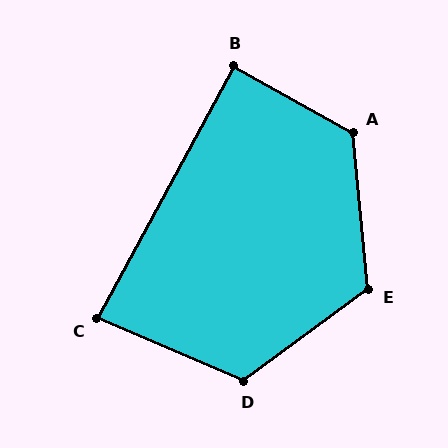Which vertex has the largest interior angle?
A, at approximately 125 degrees.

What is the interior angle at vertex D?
Approximately 120 degrees (obtuse).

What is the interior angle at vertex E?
Approximately 121 degrees (obtuse).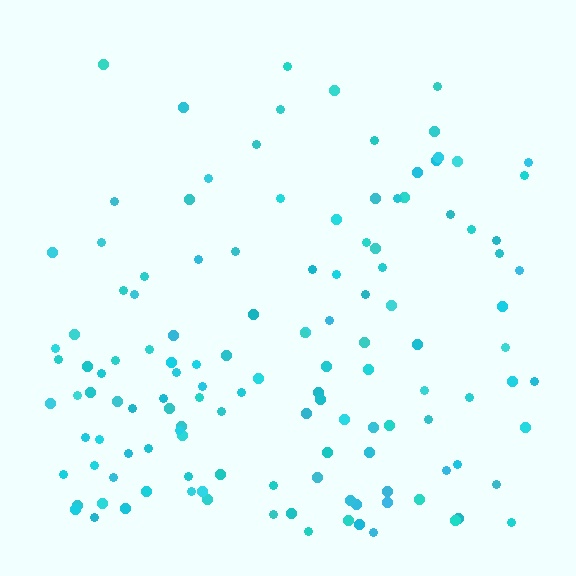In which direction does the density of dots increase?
From top to bottom, with the bottom side densest.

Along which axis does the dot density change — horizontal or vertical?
Vertical.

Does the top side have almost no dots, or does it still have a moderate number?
Still a moderate number, just noticeably fewer than the bottom.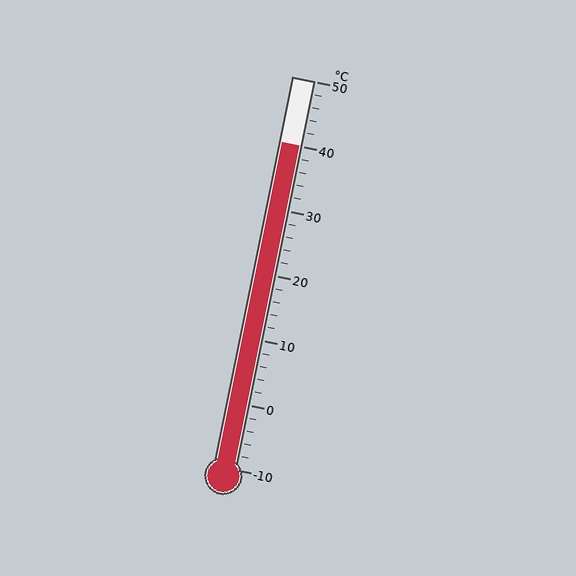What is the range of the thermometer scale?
The thermometer scale ranges from -10°C to 50°C.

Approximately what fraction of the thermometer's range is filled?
The thermometer is filled to approximately 85% of its range.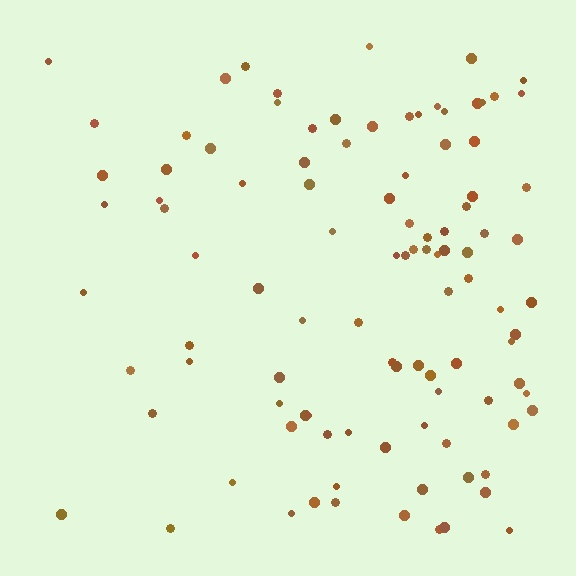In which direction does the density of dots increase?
From left to right, with the right side densest.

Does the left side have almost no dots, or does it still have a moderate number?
Still a moderate number, just noticeably fewer than the right.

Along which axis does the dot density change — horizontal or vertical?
Horizontal.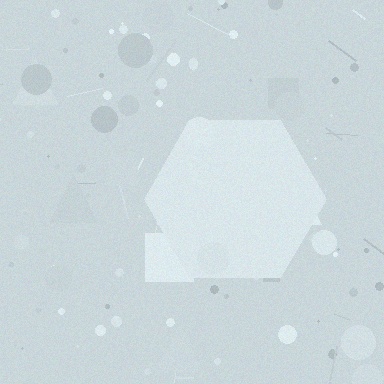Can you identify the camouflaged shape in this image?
The camouflaged shape is a hexagon.